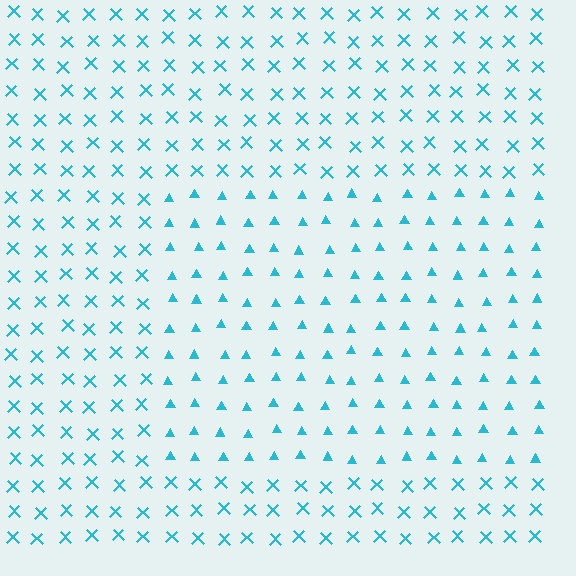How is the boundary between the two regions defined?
The boundary is defined by a change in element shape: triangles inside vs. X marks outside. All elements share the same color and spacing.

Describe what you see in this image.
The image is filled with small cyan elements arranged in a uniform grid. A rectangle-shaped region contains triangles, while the surrounding area contains X marks. The boundary is defined purely by the change in element shape.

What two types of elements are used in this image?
The image uses triangles inside the rectangle region and X marks outside it.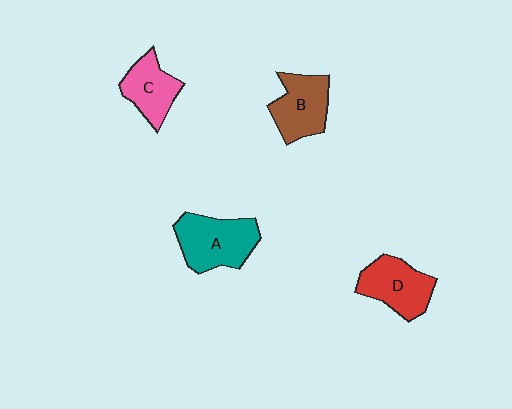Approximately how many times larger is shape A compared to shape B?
Approximately 1.2 times.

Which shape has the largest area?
Shape A (teal).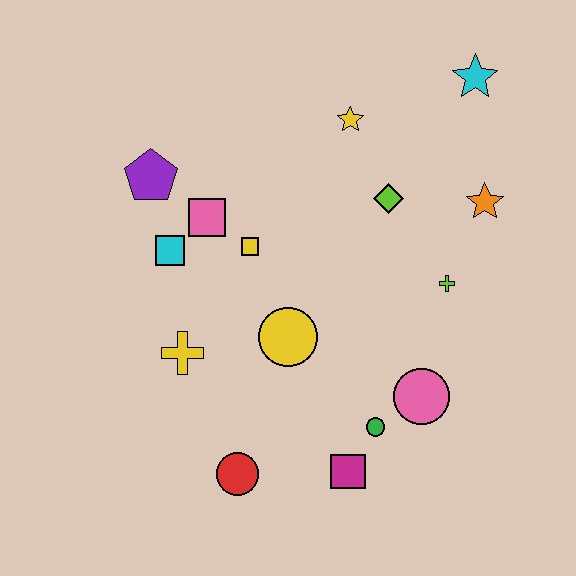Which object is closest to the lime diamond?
The yellow star is closest to the lime diamond.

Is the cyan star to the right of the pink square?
Yes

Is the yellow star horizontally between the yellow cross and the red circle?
No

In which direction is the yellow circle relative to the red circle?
The yellow circle is above the red circle.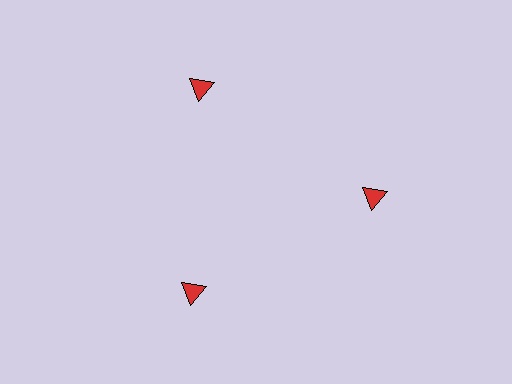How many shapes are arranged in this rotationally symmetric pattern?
There are 3 shapes, arranged in 3 groups of 1.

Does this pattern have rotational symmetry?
Yes, this pattern has 3-fold rotational symmetry. It looks the same after rotating 120 degrees around the center.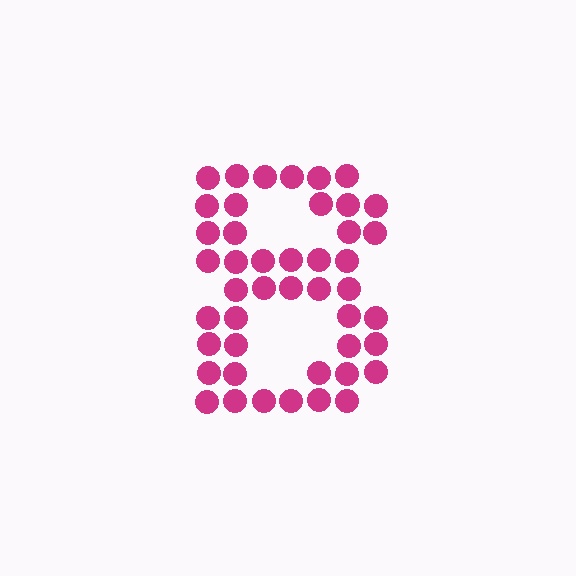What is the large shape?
The large shape is the digit 8.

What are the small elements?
The small elements are circles.